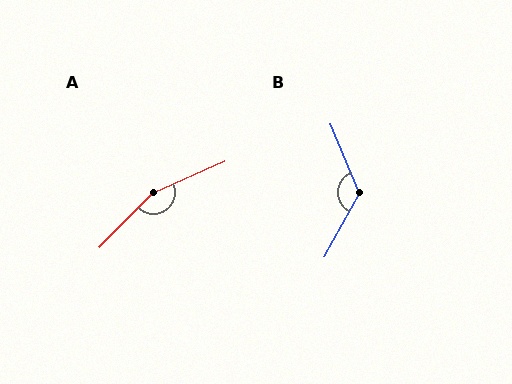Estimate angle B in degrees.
Approximately 128 degrees.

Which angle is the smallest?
B, at approximately 128 degrees.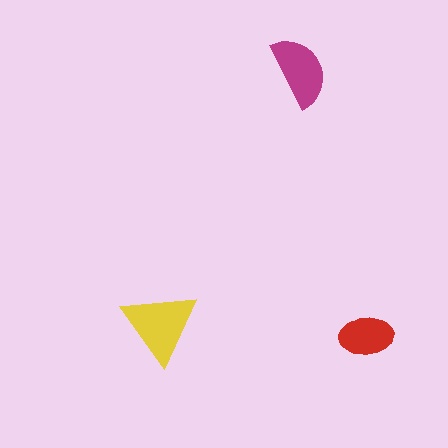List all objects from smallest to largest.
The red ellipse, the magenta semicircle, the yellow triangle.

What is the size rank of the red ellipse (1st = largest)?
3rd.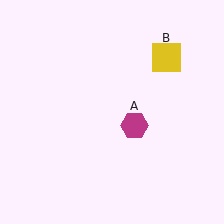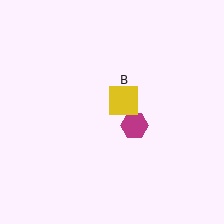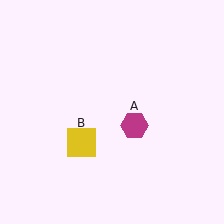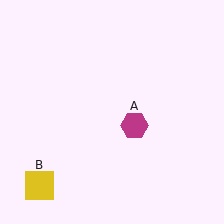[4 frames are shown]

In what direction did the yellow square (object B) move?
The yellow square (object B) moved down and to the left.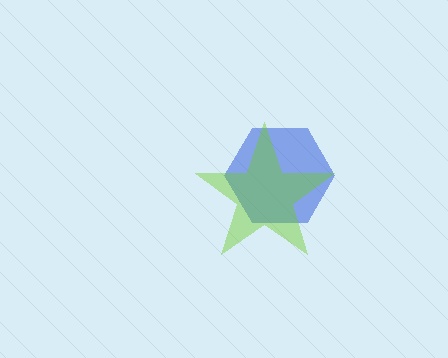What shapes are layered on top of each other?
The layered shapes are: a blue hexagon, a lime star.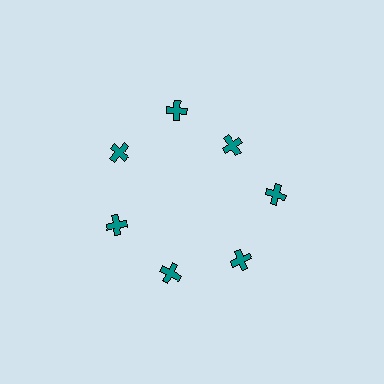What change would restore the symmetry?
The symmetry would be restored by moving it outward, back onto the ring so that all 7 crosses sit at equal angles and equal distance from the center.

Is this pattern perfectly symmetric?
No. The 7 teal crosses are arranged in a ring, but one element near the 1 o'clock position is pulled inward toward the center, breaking the 7-fold rotational symmetry.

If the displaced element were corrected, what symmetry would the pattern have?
It would have 7-fold rotational symmetry — the pattern would map onto itself every 51 degrees.